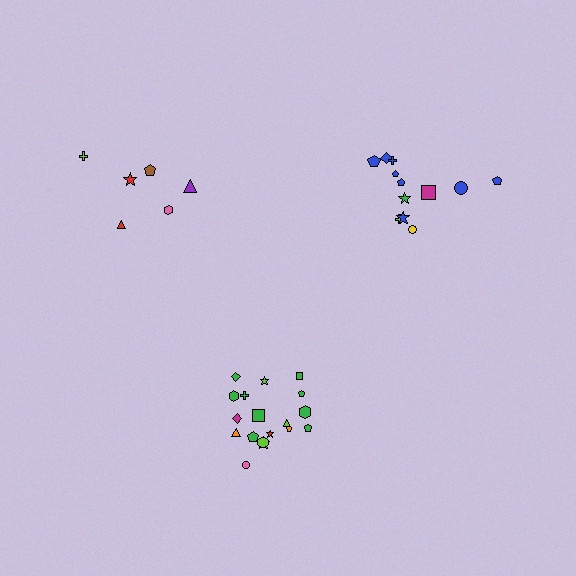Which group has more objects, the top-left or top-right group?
The top-right group.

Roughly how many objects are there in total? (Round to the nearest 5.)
Roughly 35 objects in total.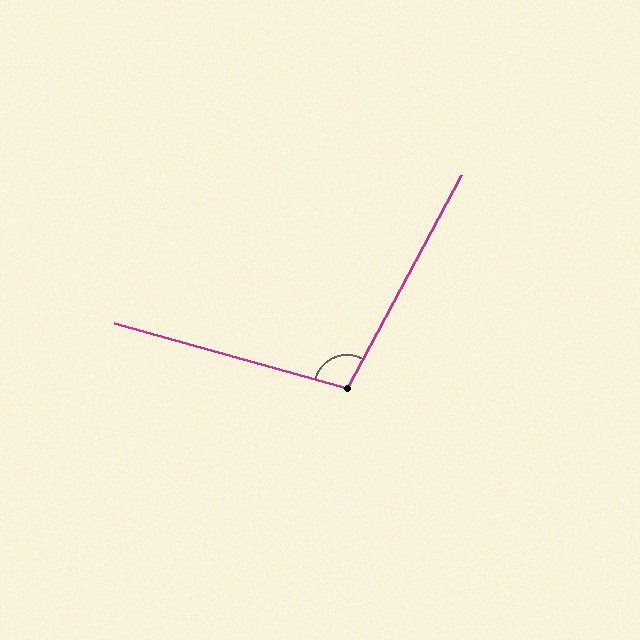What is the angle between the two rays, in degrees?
Approximately 103 degrees.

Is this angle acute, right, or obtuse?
It is obtuse.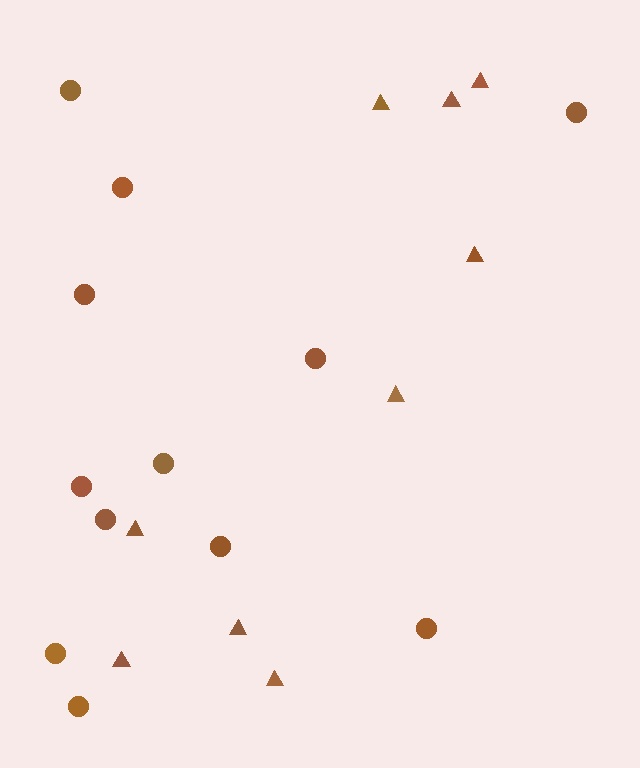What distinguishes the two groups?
There are 2 groups: one group of triangles (9) and one group of circles (12).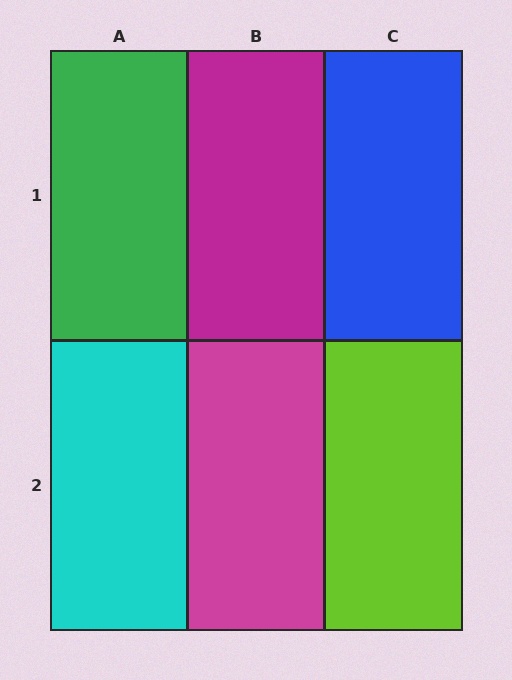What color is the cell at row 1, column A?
Green.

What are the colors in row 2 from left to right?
Cyan, magenta, lime.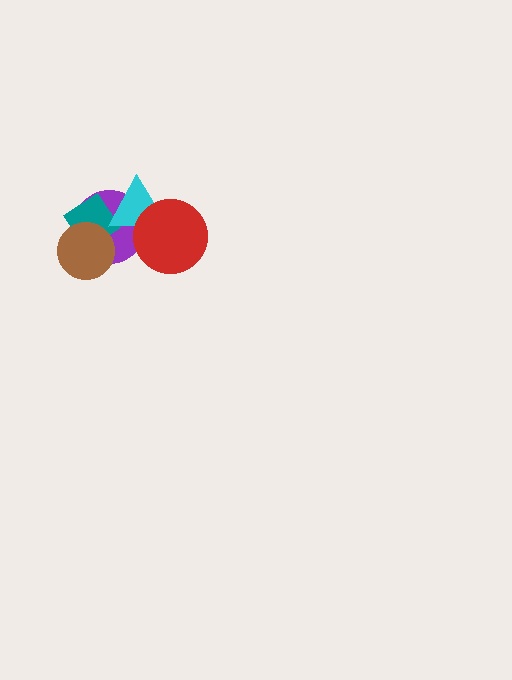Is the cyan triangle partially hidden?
Yes, it is partially covered by another shape.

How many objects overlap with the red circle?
2 objects overlap with the red circle.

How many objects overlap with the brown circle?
2 objects overlap with the brown circle.